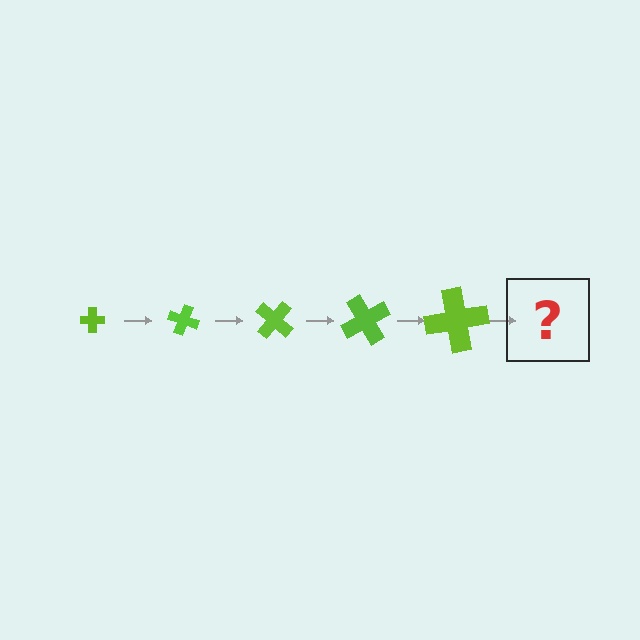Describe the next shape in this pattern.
It should be a cross, larger than the previous one and rotated 100 degrees from the start.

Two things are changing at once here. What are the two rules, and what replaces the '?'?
The two rules are that the cross grows larger each step and it rotates 20 degrees each step. The '?' should be a cross, larger than the previous one and rotated 100 degrees from the start.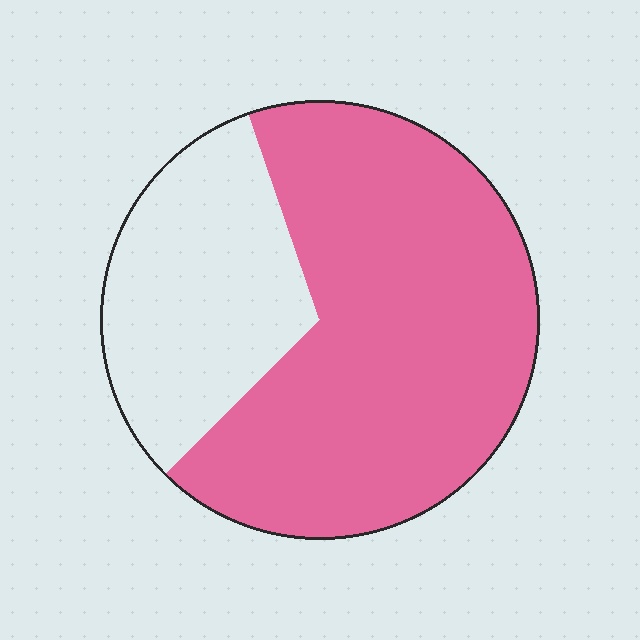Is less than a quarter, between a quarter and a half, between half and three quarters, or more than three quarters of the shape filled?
Between half and three quarters.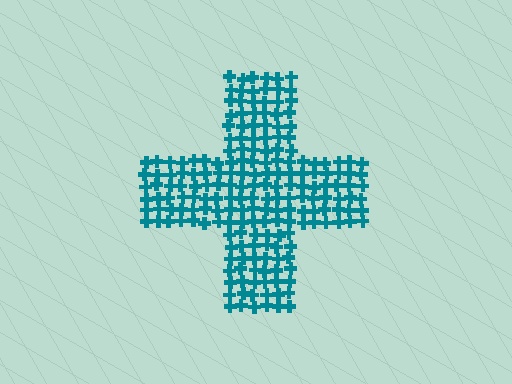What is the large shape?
The large shape is a cross.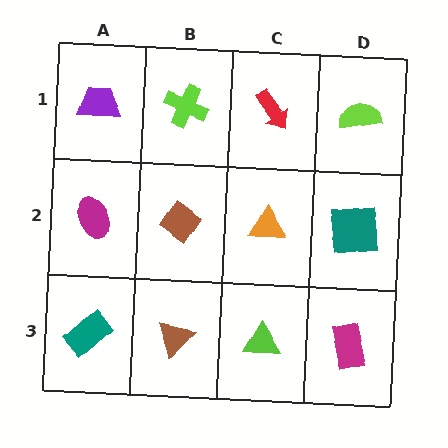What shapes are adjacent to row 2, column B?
A lime cross (row 1, column B), a brown triangle (row 3, column B), a magenta ellipse (row 2, column A), an orange triangle (row 2, column C).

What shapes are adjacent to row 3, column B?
A brown diamond (row 2, column B), a teal rectangle (row 3, column A), a lime triangle (row 3, column C).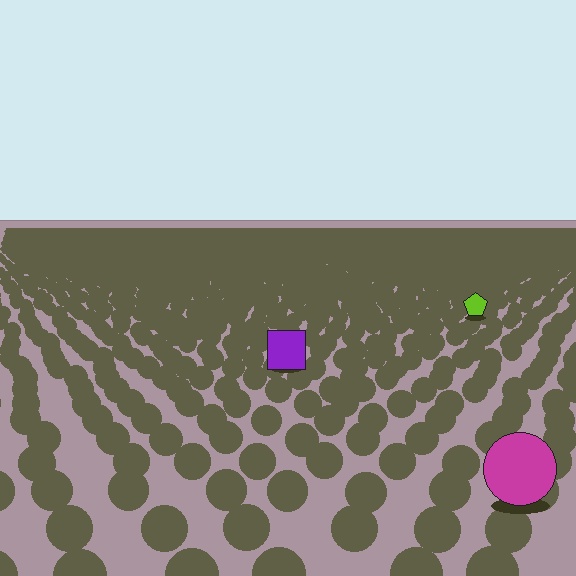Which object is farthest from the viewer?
The lime pentagon is farthest from the viewer. It appears smaller and the ground texture around it is denser.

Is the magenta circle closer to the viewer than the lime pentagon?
Yes. The magenta circle is closer — you can tell from the texture gradient: the ground texture is coarser near it.